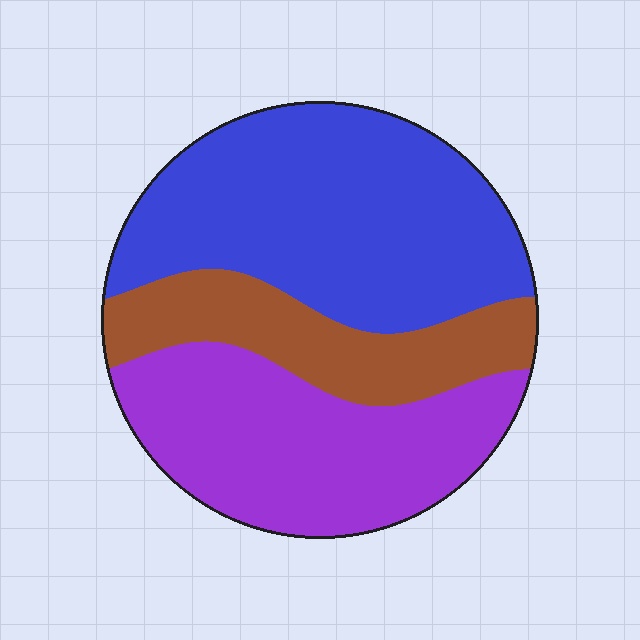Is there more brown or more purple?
Purple.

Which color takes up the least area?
Brown, at roughly 20%.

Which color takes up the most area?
Blue, at roughly 45%.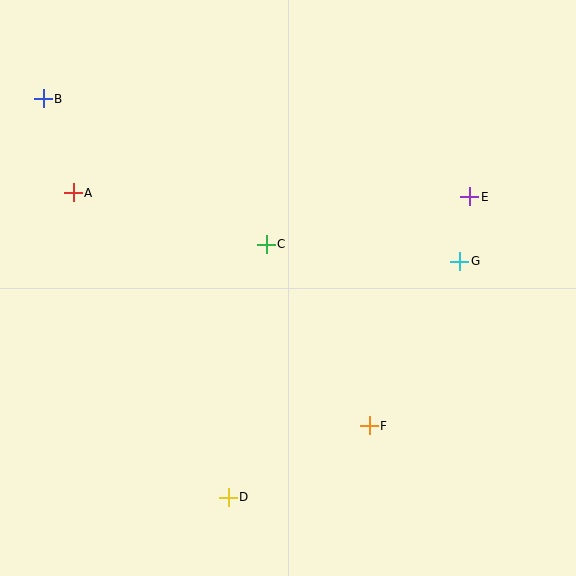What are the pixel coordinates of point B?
Point B is at (43, 99).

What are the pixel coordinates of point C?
Point C is at (266, 244).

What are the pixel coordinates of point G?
Point G is at (460, 261).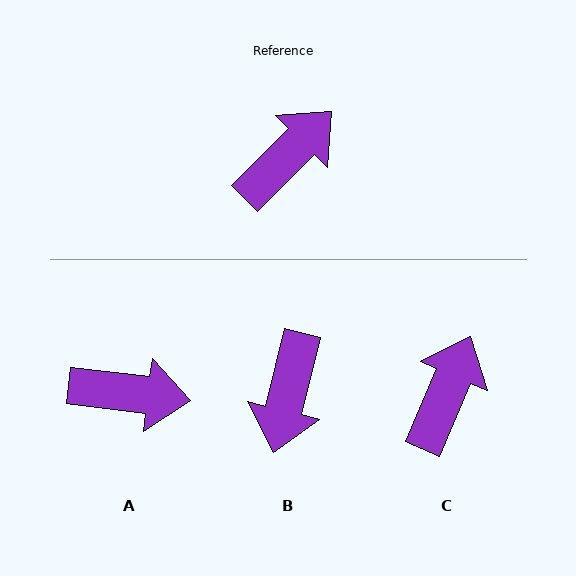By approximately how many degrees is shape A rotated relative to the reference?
Approximately 52 degrees clockwise.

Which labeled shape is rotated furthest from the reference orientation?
B, about 149 degrees away.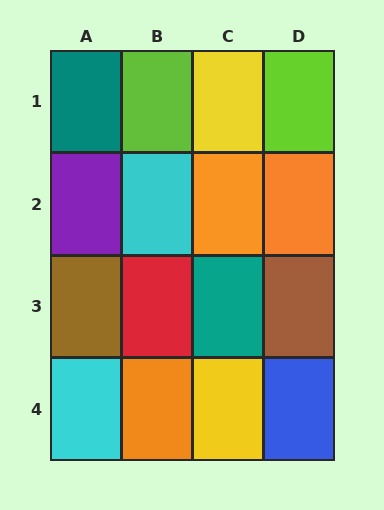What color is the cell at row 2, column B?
Cyan.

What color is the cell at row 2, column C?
Orange.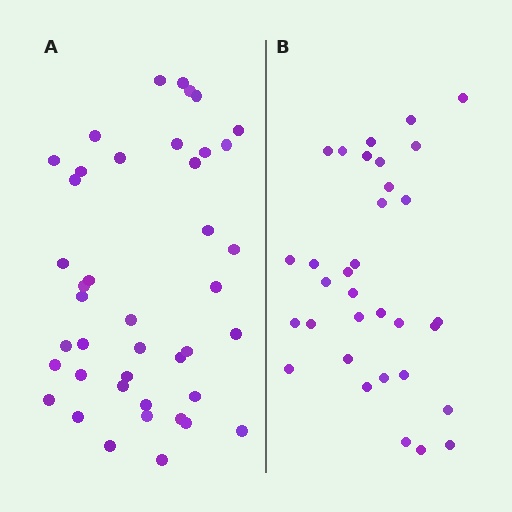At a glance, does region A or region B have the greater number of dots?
Region A (the left region) has more dots.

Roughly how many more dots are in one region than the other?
Region A has roughly 8 or so more dots than region B.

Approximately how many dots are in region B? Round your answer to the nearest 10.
About 30 dots. (The exact count is 33, which rounds to 30.)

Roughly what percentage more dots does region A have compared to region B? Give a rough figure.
About 25% more.